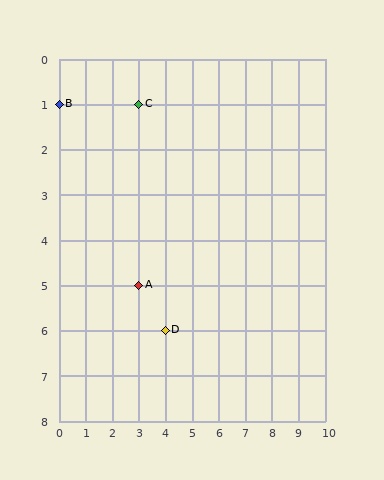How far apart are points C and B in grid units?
Points C and B are 3 columns apart.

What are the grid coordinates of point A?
Point A is at grid coordinates (3, 5).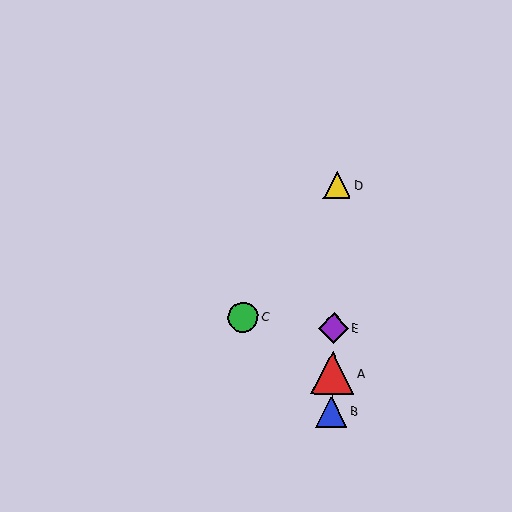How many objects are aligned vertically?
4 objects (A, B, D, E) are aligned vertically.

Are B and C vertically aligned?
No, B is at x≈331 and C is at x≈243.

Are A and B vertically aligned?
Yes, both are at x≈332.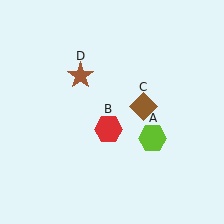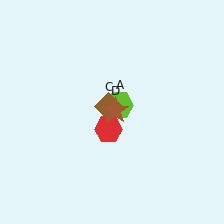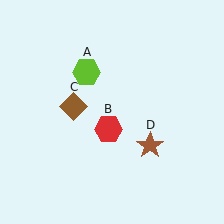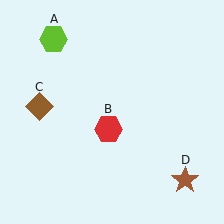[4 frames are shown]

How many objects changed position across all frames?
3 objects changed position: lime hexagon (object A), brown diamond (object C), brown star (object D).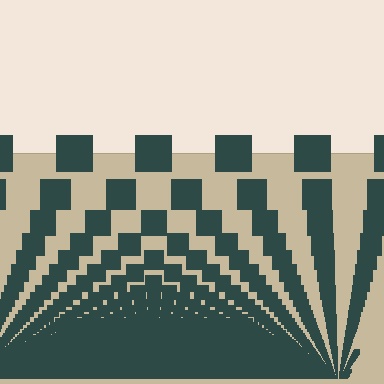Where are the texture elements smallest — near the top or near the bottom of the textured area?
Near the bottom.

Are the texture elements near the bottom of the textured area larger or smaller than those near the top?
Smaller. The gradient is inverted — elements near the bottom are smaller and denser.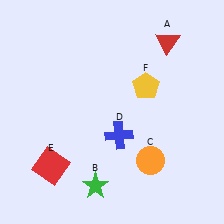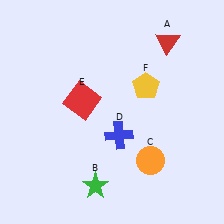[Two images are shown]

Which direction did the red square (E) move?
The red square (E) moved up.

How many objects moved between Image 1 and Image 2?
1 object moved between the two images.